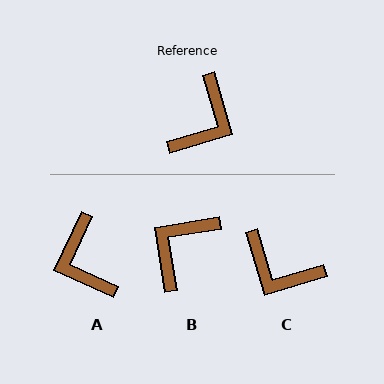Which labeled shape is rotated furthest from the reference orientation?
B, about 173 degrees away.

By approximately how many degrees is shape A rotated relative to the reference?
Approximately 131 degrees clockwise.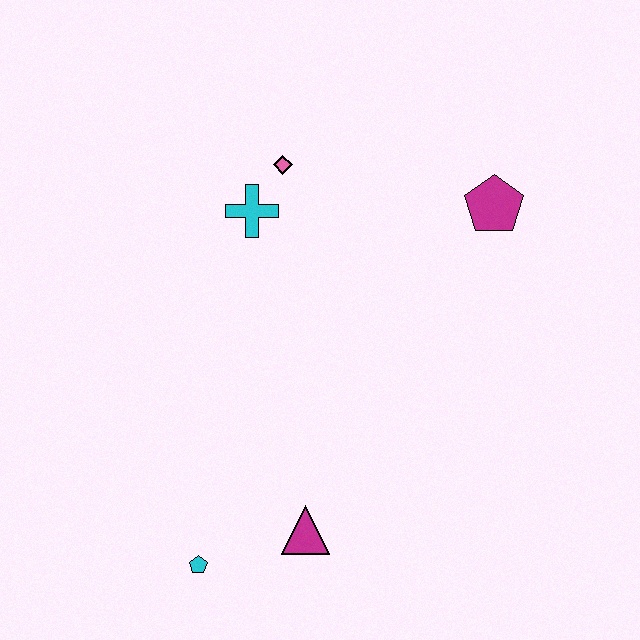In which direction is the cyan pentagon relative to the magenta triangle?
The cyan pentagon is to the left of the magenta triangle.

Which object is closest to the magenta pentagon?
The pink diamond is closest to the magenta pentagon.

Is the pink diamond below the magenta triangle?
No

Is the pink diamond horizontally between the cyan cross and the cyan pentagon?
No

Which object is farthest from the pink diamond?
The cyan pentagon is farthest from the pink diamond.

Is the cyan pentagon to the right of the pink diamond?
No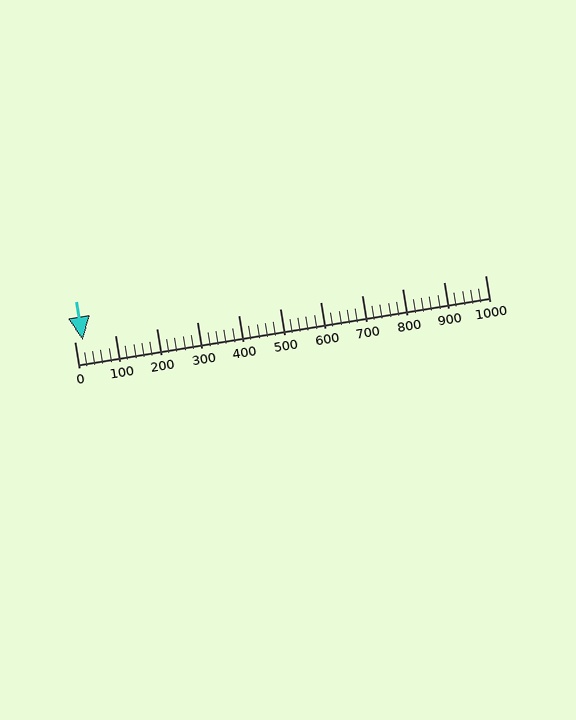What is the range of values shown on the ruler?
The ruler shows values from 0 to 1000.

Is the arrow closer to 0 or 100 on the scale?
The arrow is closer to 0.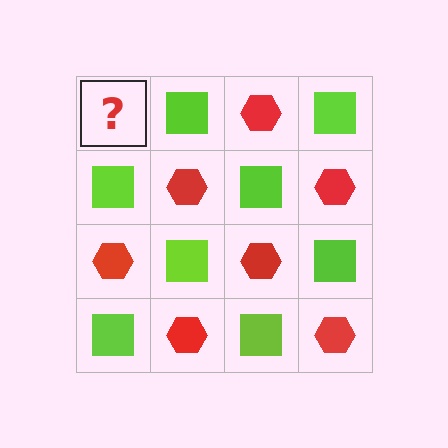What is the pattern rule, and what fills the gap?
The rule is that it alternates red hexagon and lime square in a checkerboard pattern. The gap should be filled with a red hexagon.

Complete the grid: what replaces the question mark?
The question mark should be replaced with a red hexagon.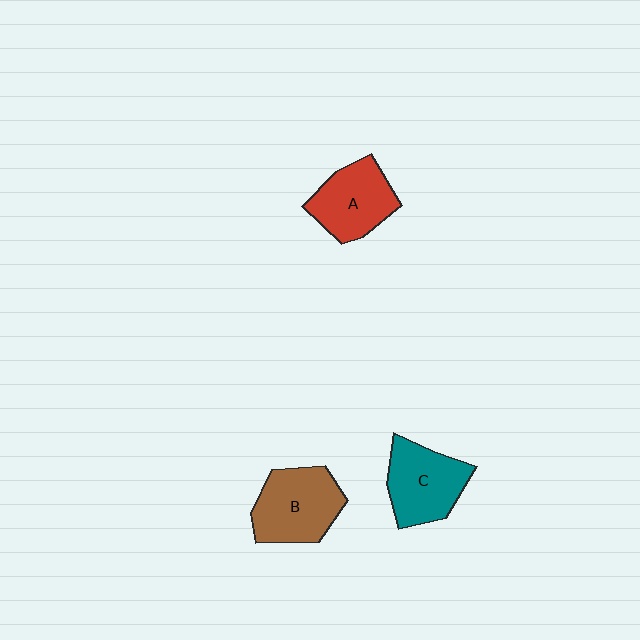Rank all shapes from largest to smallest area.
From largest to smallest: B (brown), C (teal), A (red).